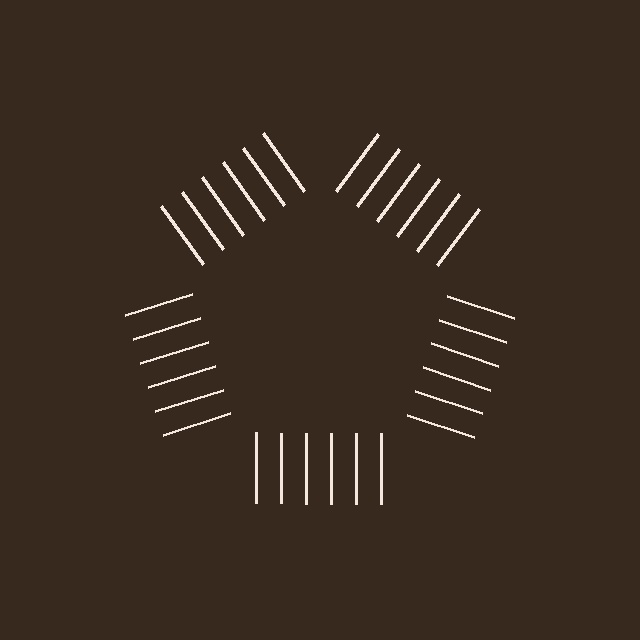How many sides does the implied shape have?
5 sides — the line-ends trace a pentagon.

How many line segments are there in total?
30 — 6 along each of the 5 edges.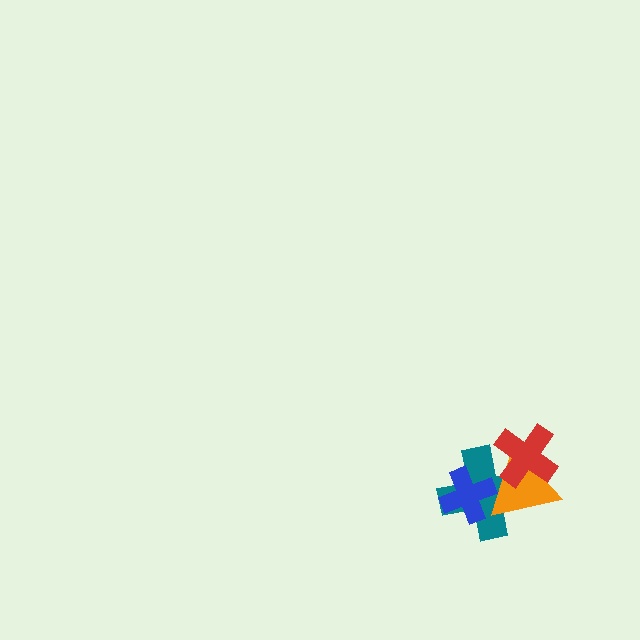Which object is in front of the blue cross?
The orange triangle is in front of the blue cross.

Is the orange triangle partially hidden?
Yes, it is partially covered by another shape.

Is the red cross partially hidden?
No, no other shape covers it.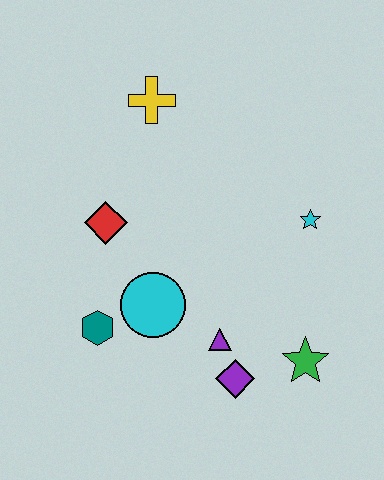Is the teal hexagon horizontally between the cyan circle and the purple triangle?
No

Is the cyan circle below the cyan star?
Yes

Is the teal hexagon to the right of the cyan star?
No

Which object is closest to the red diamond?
The cyan circle is closest to the red diamond.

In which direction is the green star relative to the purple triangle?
The green star is to the right of the purple triangle.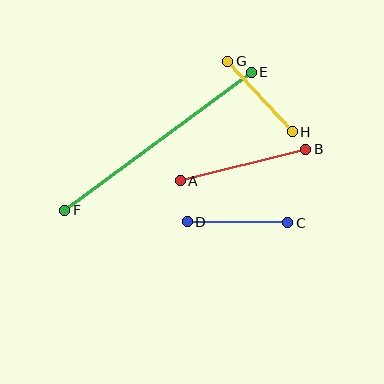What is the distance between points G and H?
The distance is approximately 96 pixels.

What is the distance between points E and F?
The distance is approximately 232 pixels.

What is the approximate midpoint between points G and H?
The midpoint is at approximately (260, 96) pixels.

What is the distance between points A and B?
The distance is approximately 129 pixels.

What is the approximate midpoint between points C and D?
The midpoint is at approximately (237, 222) pixels.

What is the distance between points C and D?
The distance is approximately 100 pixels.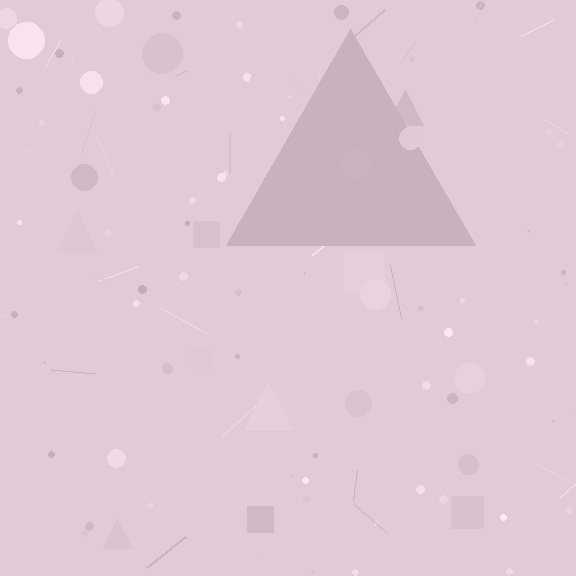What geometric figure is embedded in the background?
A triangle is embedded in the background.